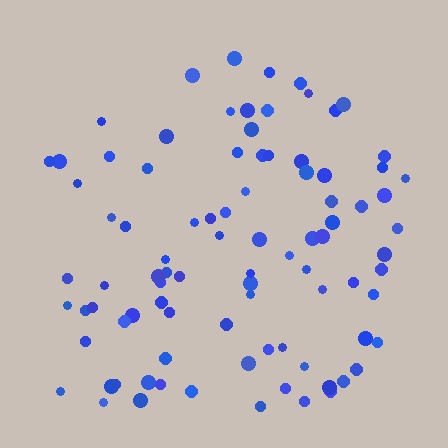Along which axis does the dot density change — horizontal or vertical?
Vertical.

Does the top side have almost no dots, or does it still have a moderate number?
Still a moderate number, just noticeably fewer than the bottom.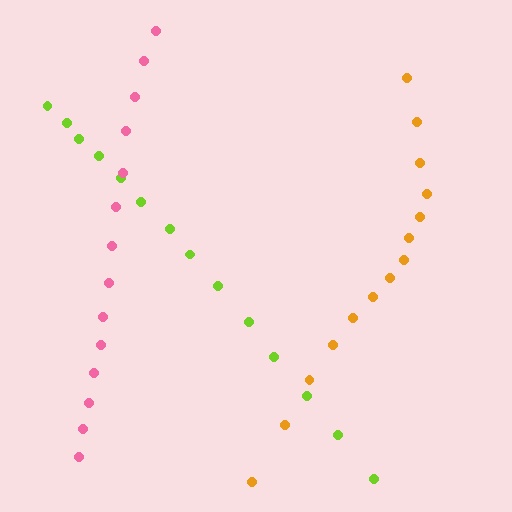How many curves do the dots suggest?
There are 3 distinct paths.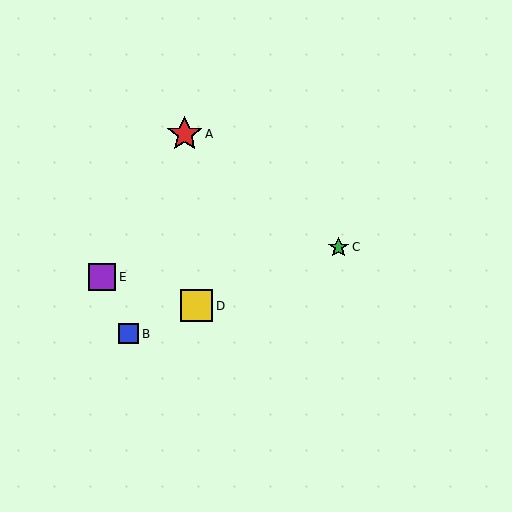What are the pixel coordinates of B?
Object B is at (128, 334).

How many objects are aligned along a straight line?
3 objects (B, C, D) are aligned along a straight line.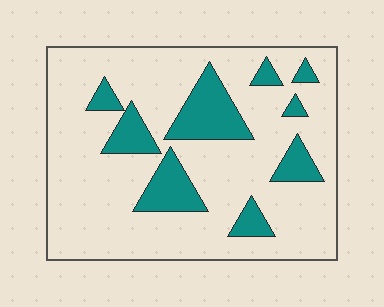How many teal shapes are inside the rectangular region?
9.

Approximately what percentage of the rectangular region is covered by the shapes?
Approximately 20%.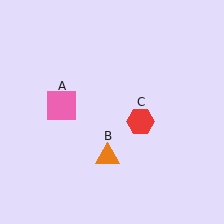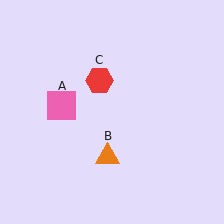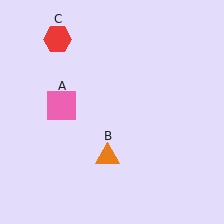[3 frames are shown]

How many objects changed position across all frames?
1 object changed position: red hexagon (object C).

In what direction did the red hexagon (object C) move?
The red hexagon (object C) moved up and to the left.